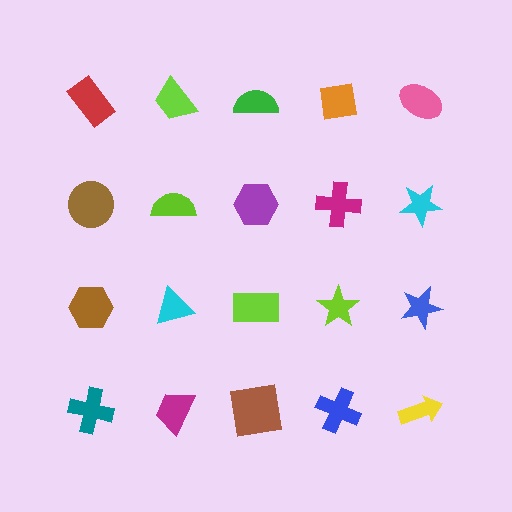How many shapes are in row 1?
5 shapes.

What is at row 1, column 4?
An orange square.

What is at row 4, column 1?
A teal cross.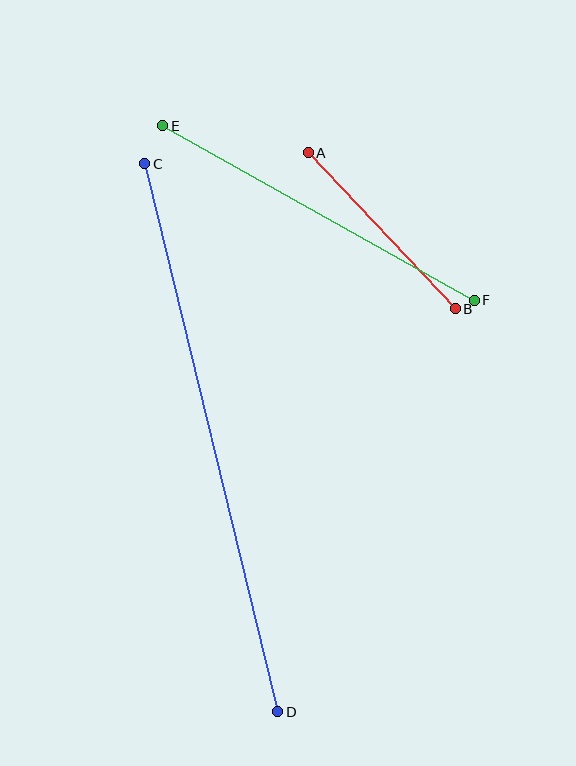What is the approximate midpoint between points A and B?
The midpoint is at approximately (382, 231) pixels.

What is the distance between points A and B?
The distance is approximately 214 pixels.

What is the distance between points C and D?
The distance is approximately 564 pixels.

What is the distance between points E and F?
The distance is approximately 357 pixels.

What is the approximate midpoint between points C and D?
The midpoint is at approximately (211, 438) pixels.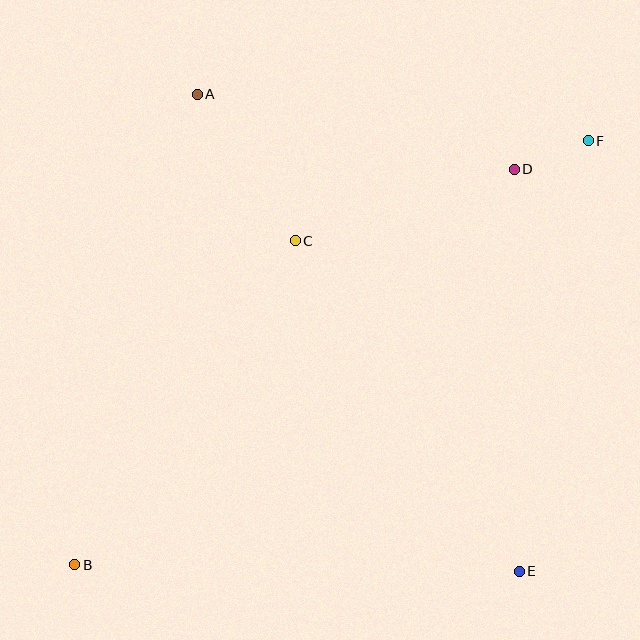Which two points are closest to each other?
Points D and F are closest to each other.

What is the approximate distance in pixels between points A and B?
The distance between A and B is approximately 487 pixels.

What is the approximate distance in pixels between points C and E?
The distance between C and E is approximately 399 pixels.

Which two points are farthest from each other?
Points B and F are farthest from each other.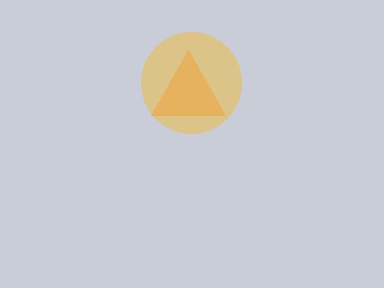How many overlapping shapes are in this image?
There are 2 overlapping shapes in the image.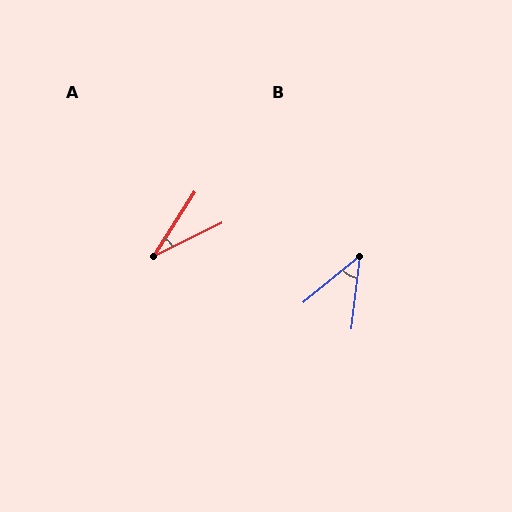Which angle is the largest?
B, at approximately 44 degrees.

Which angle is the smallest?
A, at approximately 31 degrees.